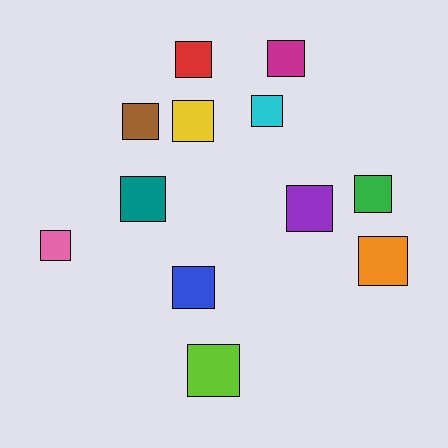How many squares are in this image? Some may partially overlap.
There are 12 squares.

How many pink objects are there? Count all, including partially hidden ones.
There is 1 pink object.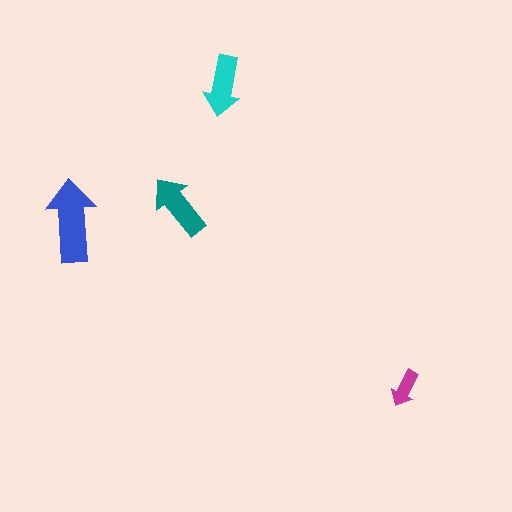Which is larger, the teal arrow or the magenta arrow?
The teal one.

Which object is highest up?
The cyan arrow is topmost.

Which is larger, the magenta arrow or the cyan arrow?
The cyan one.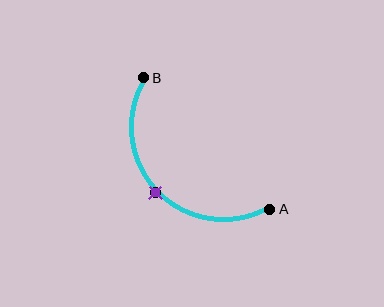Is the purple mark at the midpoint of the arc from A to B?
Yes. The purple mark lies on the arc at equal arc-length from both A and B — it is the arc midpoint.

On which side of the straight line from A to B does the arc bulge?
The arc bulges below and to the left of the straight line connecting A and B.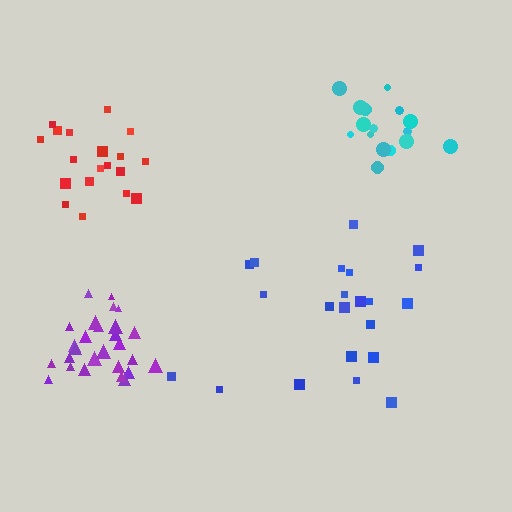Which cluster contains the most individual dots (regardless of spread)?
Purple (27).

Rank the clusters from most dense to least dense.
cyan, purple, red, blue.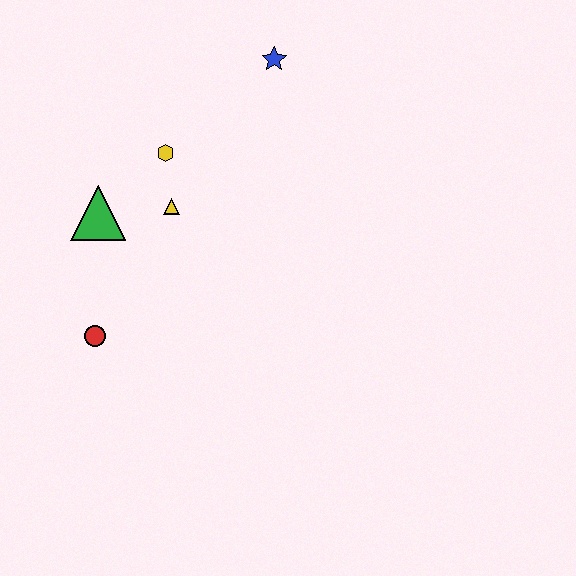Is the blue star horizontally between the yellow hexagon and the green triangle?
No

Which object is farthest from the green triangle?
The blue star is farthest from the green triangle.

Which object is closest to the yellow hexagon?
The yellow triangle is closest to the yellow hexagon.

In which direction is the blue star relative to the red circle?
The blue star is above the red circle.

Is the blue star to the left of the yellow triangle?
No